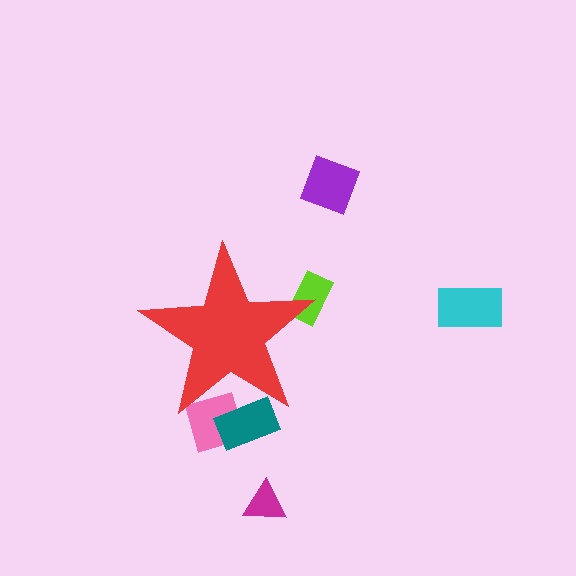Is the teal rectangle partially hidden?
Yes, the teal rectangle is partially hidden behind the red star.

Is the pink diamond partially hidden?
Yes, the pink diamond is partially hidden behind the red star.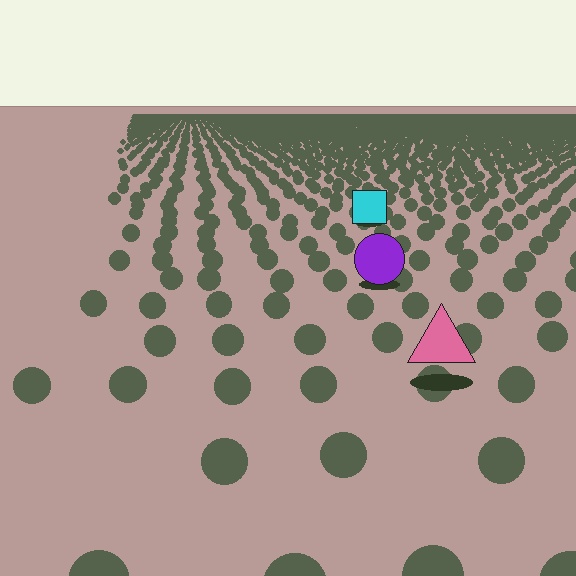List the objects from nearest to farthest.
From nearest to farthest: the pink triangle, the purple circle, the cyan square.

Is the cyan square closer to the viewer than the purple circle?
No. The purple circle is closer — you can tell from the texture gradient: the ground texture is coarser near it.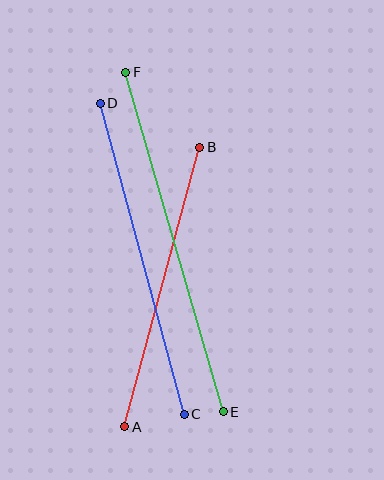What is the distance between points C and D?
The distance is approximately 322 pixels.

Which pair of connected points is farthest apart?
Points E and F are farthest apart.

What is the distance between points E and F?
The distance is approximately 354 pixels.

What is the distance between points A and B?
The distance is approximately 290 pixels.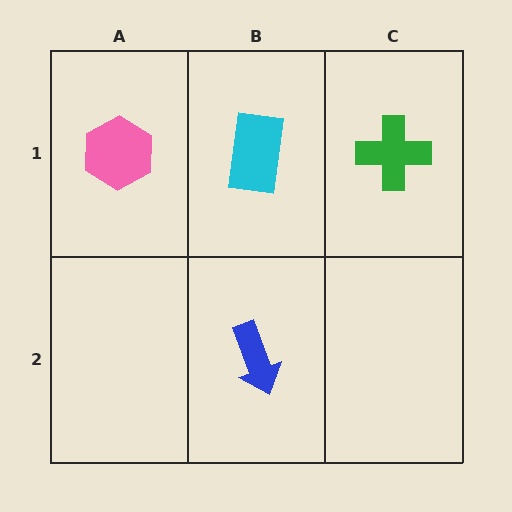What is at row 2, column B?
A blue arrow.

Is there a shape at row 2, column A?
No, that cell is empty.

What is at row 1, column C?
A green cross.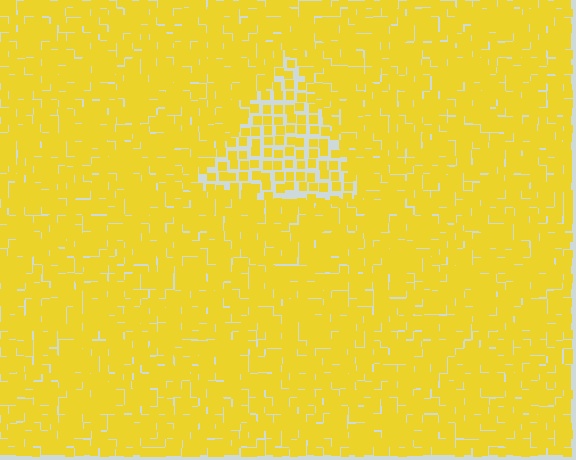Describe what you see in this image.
The image contains small yellow elements arranged at two different densities. A triangle-shaped region is visible where the elements are less densely packed than the surrounding area.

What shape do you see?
I see a triangle.